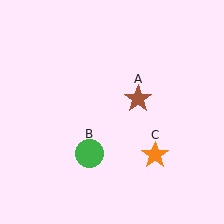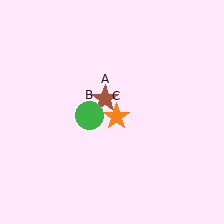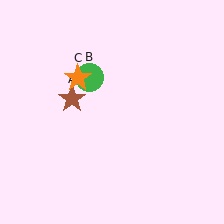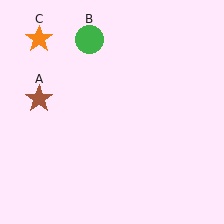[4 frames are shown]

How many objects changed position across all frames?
3 objects changed position: brown star (object A), green circle (object B), orange star (object C).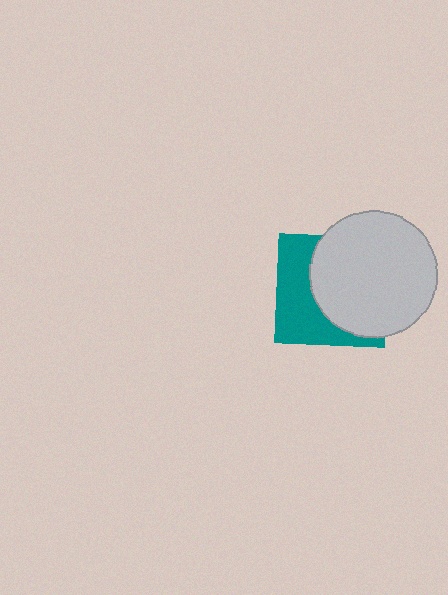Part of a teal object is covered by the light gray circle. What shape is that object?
It is a square.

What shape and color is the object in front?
The object in front is a light gray circle.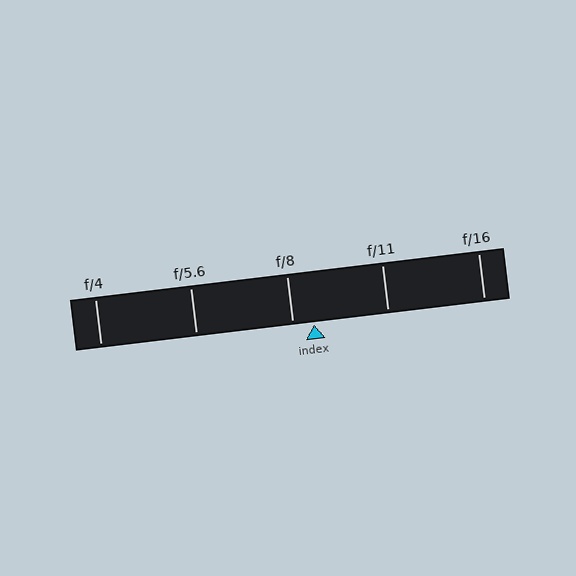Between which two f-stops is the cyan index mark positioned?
The index mark is between f/8 and f/11.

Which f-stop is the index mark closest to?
The index mark is closest to f/8.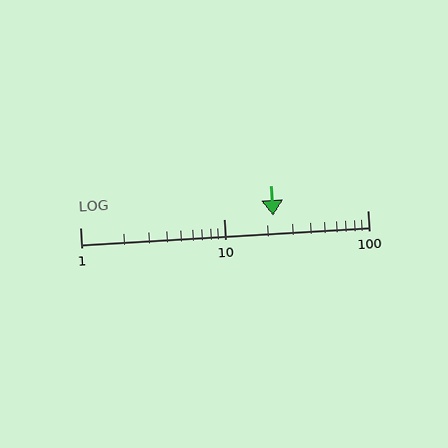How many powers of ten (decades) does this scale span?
The scale spans 2 decades, from 1 to 100.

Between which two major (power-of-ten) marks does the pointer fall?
The pointer is between 10 and 100.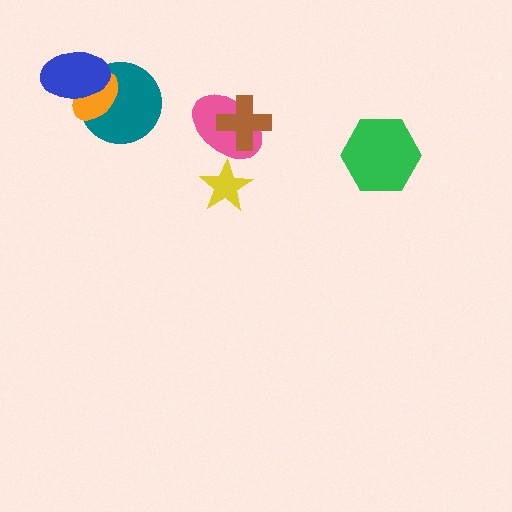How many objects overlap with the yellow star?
1 object overlaps with the yellow star.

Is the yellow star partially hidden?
No, no other shape covers it.